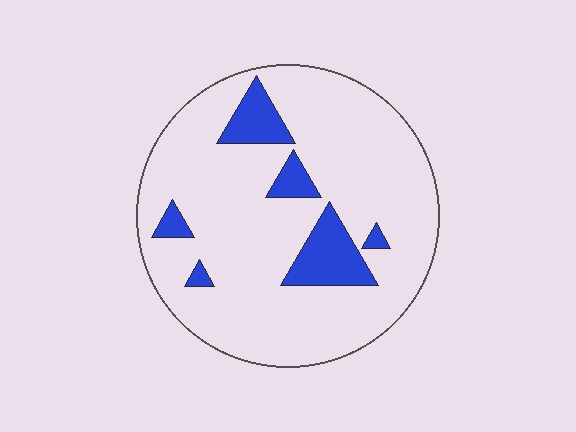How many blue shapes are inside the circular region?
6.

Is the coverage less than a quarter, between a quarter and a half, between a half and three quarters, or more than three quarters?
Less than a quarter.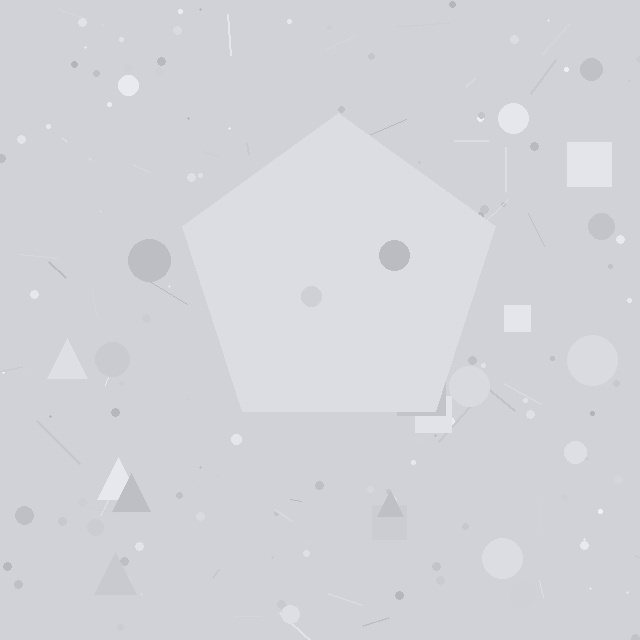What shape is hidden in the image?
A pentagon is hidden in the image.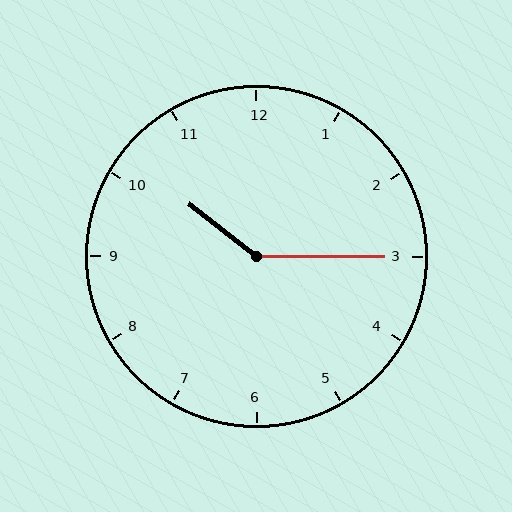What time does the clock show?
10:15.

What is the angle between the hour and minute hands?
Approximately 142 degrees.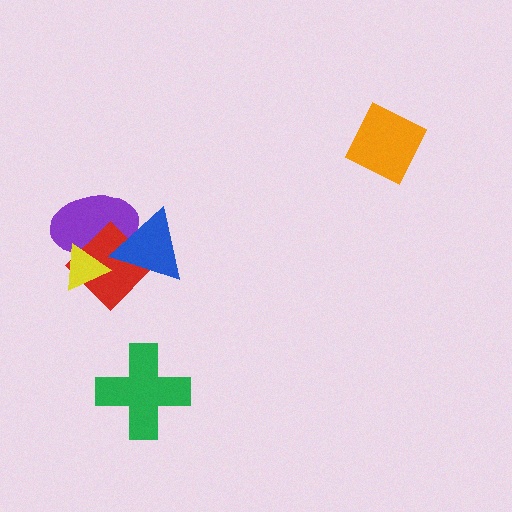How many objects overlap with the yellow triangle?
2 objects overlap with the yellow triangle.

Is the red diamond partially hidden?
Yes, it is partially covered by another shape.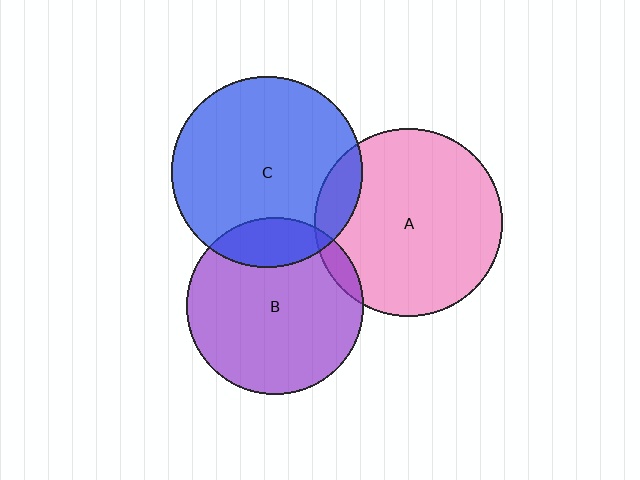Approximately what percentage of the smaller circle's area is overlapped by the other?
Approximately 5%.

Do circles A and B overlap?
Yes.